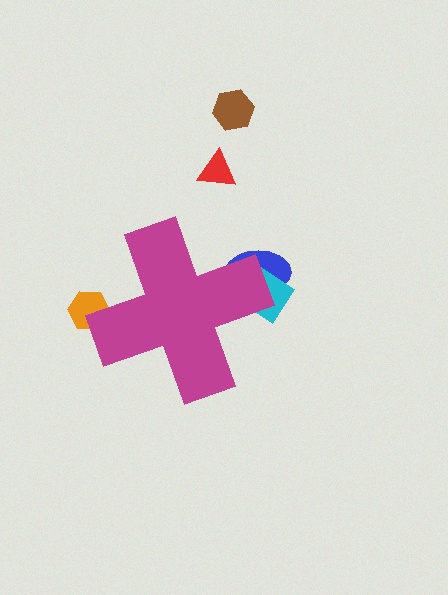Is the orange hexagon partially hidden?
Yes, the orange hexagon is partially hidden behind the magenta cross.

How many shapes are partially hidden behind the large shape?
3 shapes are partially hidden.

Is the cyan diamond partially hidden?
Yes, the cyan diamond is partially hidden behind the magenta cross.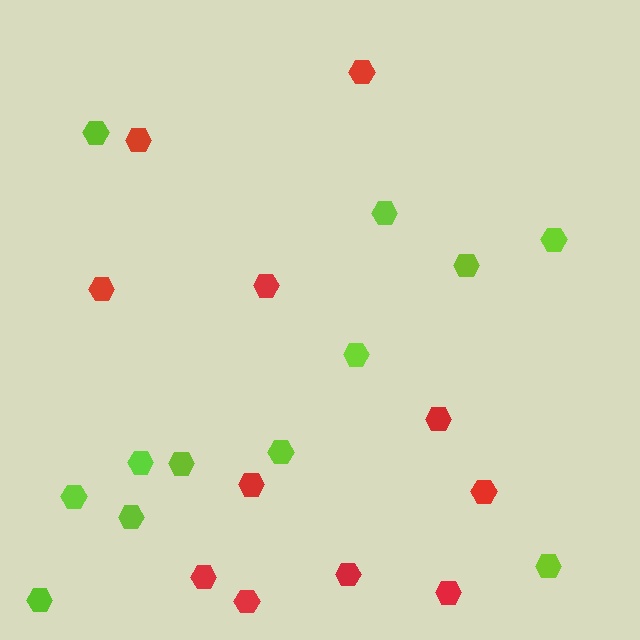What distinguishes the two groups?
There are 2 groups: one group of lime hexagons (12) and one group of red hexagons (11).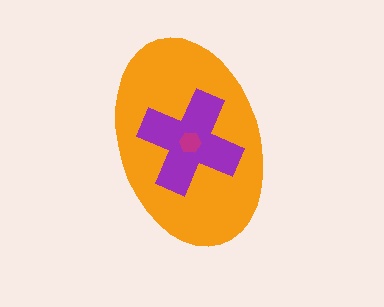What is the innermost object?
The magenta hexagon.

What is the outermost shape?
The orange ellipse.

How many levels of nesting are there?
3.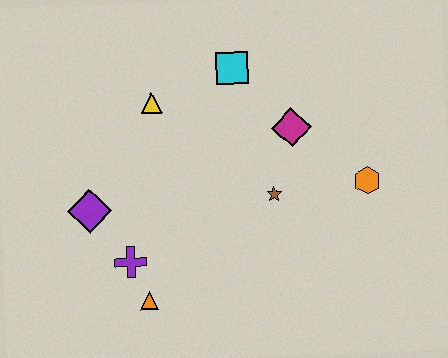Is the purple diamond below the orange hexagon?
Yes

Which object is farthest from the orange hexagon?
The purple diamond is farthest from the orange hexagon.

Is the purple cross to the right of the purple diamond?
Yes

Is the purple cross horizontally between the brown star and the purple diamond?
Yes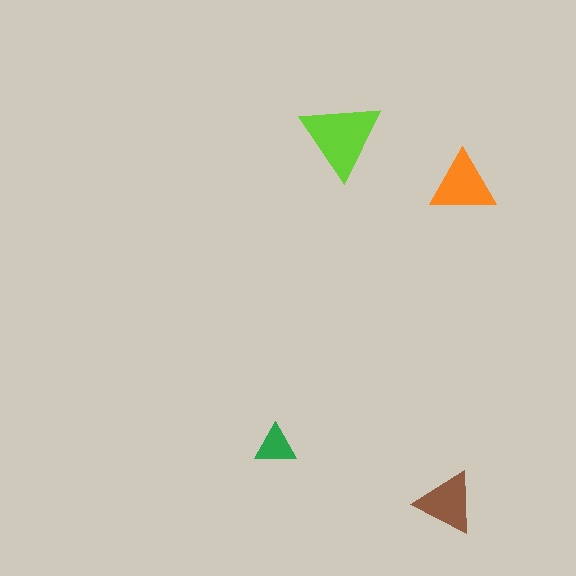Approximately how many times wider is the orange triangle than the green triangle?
About 1.5 times wider.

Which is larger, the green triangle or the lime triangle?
The lime one.